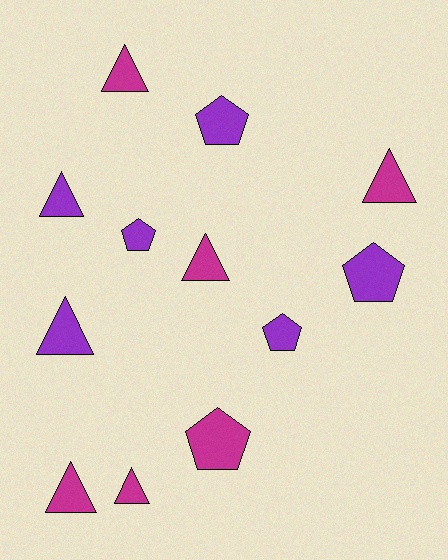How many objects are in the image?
There are 12 objects.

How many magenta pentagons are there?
There is 1 magenta pentagon.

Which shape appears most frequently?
Triangle, with 7 objects.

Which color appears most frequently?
Magenta, with 6 objects.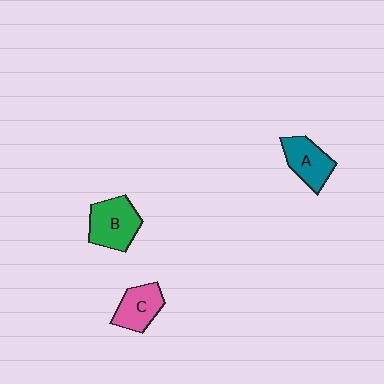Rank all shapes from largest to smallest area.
From largest to smallest: B (green), A (teal), C (pink).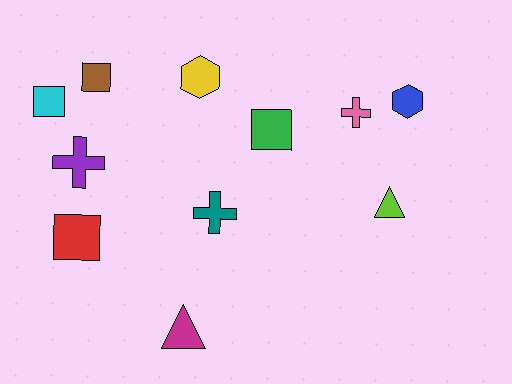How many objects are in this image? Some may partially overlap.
There are 11 objects.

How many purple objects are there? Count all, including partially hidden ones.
There is 1 purple object.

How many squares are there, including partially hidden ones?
There are 4 squares.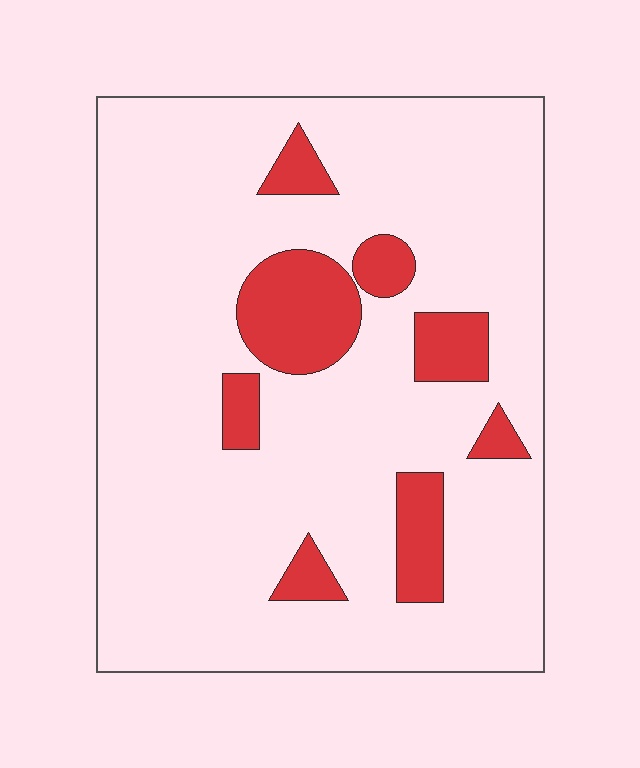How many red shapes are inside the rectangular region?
8.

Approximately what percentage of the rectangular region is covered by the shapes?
Approximately 15%.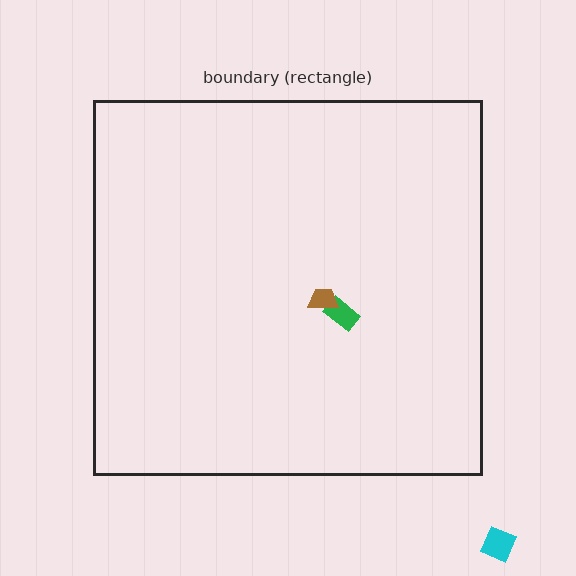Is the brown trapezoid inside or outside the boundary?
Inside.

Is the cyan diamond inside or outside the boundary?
Outside.